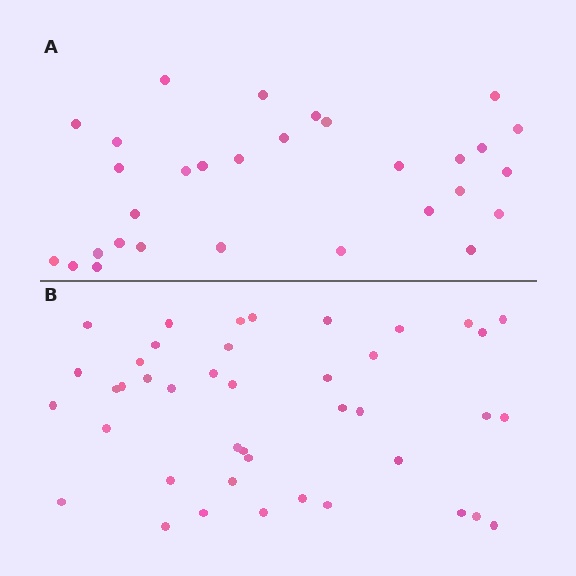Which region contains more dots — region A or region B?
Region B (the bottom region) has more dots.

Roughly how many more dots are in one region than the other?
Region B has roughly 12 or so more dots than region A.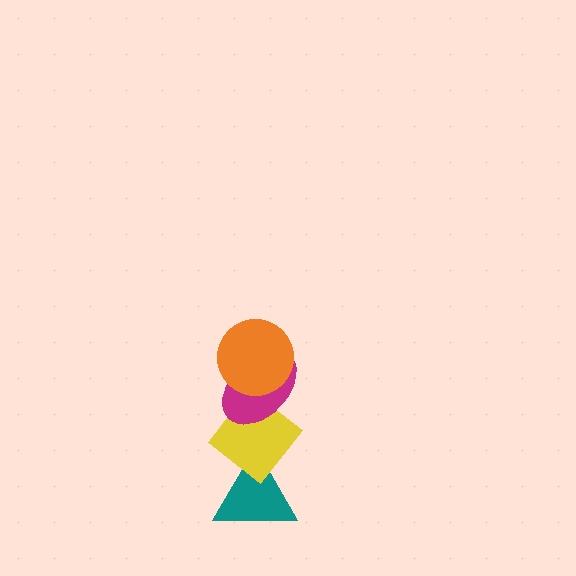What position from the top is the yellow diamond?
The yellow diamond is 3rd from the top.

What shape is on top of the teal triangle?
The yellow diamond is on top of the teal triangle.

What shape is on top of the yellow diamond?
The magenta ellipse is on top of the yellow diamond.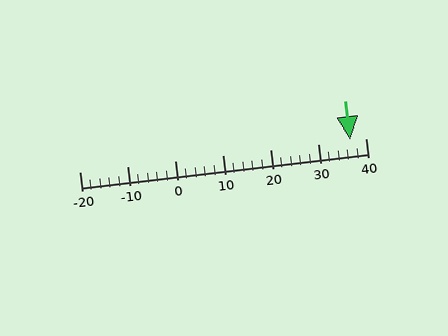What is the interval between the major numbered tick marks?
The major tick marks are spaced 10 units apart.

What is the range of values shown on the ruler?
The ruler shows values from -20 to 40.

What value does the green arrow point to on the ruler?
The green arrow points to approximately 37.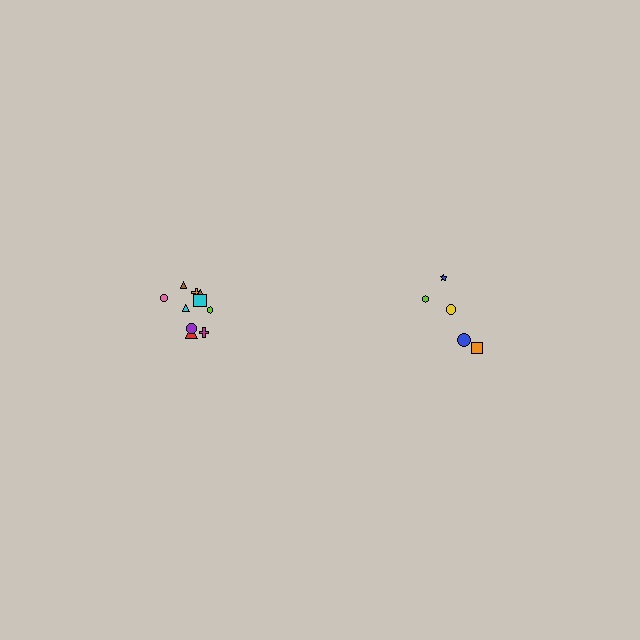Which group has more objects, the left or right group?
The left group.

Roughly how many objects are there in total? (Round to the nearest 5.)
Roughly 15 objects in total.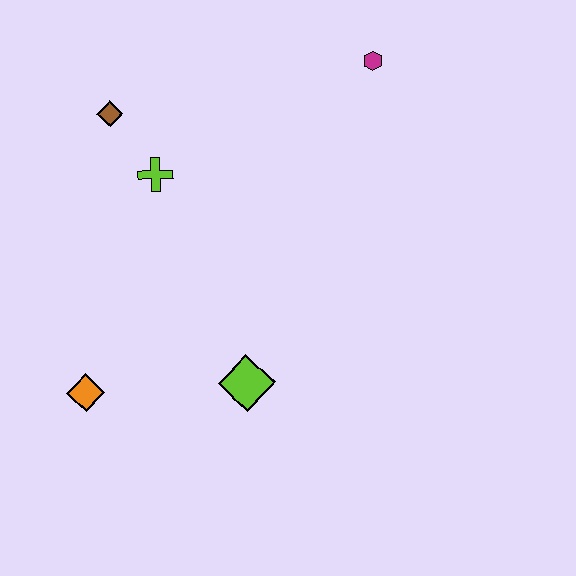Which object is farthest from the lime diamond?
The magenta hexagon is farthest from the lime diamond.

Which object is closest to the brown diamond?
The lime cross is closest to the brown diamond.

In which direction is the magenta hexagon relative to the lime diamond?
The magenta hexagon is above the lime diamond.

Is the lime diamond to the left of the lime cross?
No